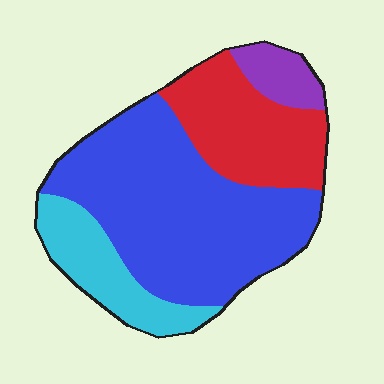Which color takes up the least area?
Purple, at roughly 5%.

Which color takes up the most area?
Blue, at roughly 55%.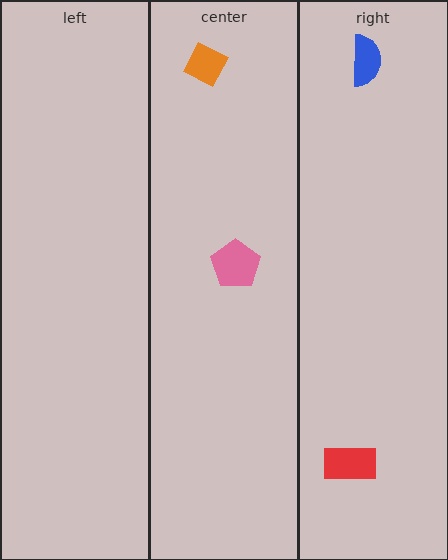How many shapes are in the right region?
2.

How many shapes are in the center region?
2.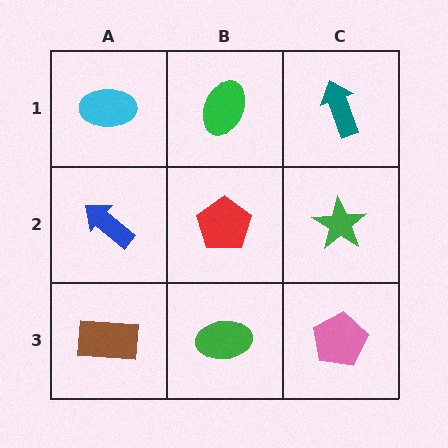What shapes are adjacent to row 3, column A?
A blue arrow (row 2, column A), a green ellipse (row 3, column B).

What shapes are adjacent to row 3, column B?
A red pentagon (row 2, column B), a brown rectangle (row 3, column A), a pink pentagon (row 3, column C).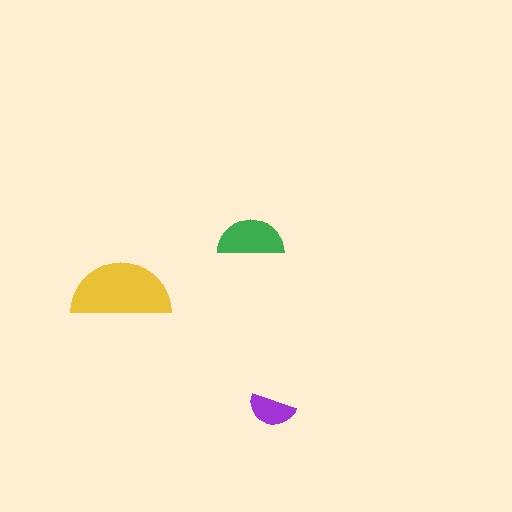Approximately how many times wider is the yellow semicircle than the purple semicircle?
About 2 times wider.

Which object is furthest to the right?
The purple semicircle is rightmost.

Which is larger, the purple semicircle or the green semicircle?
The green one.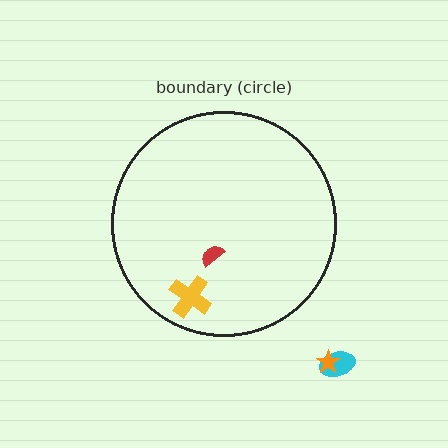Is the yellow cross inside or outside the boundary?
Inside.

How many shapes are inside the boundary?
2 inside, 2 outside.